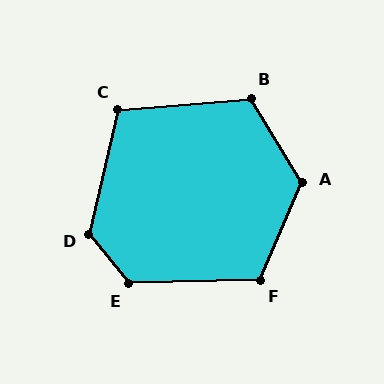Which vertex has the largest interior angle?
D, at approximately 128 degrees.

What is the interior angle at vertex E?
Approximately 127 degrees (obtuse).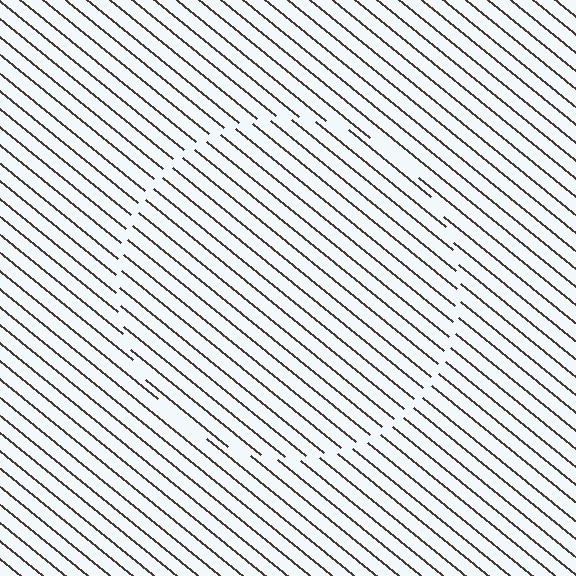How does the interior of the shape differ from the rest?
The interior of the shape contains the same grating, shifted by half a period — the contour is defined by the phase discontinuity where line-ends from the inner and outer gratings abut.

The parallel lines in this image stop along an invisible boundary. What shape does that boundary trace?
An illusory circle. The interior of the shape contains the same grating, shifted by half a period — the contour is defined by the phase discontinuity where line-ends from the inner and outer gratings abut.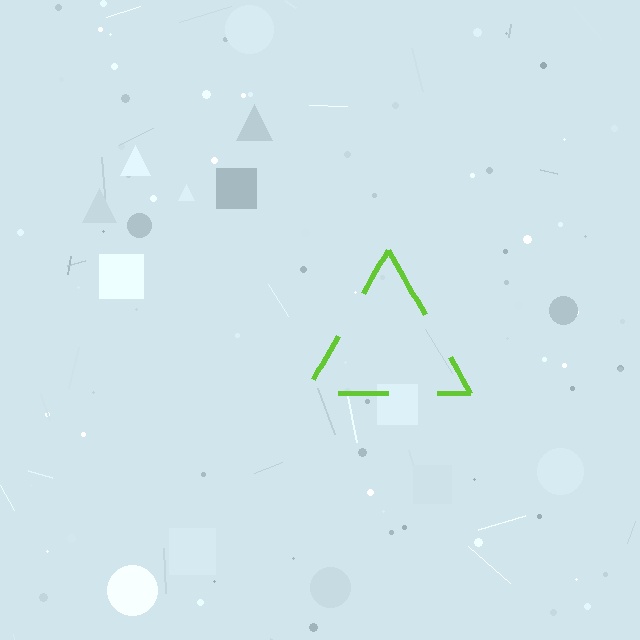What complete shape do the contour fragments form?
The contour fragments form a triangle.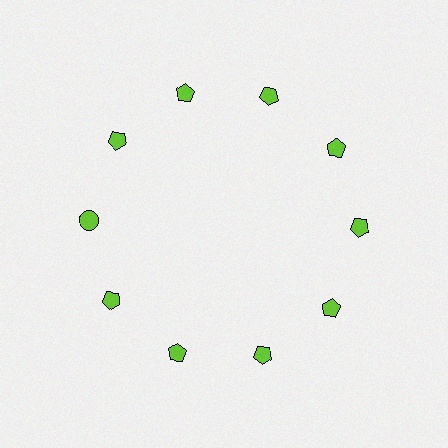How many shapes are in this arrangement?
There are 10 shapes arranged in a ring pattern.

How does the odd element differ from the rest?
It has a different shape: circle instead of pentagon.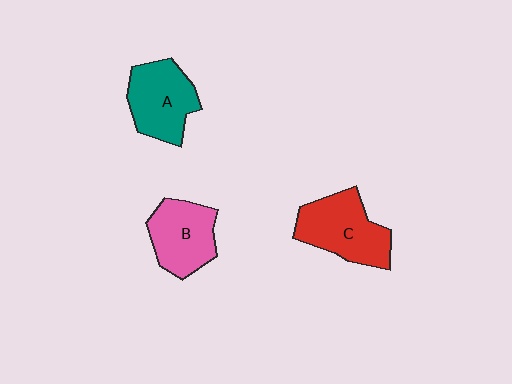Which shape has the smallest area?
Shape B (pink).